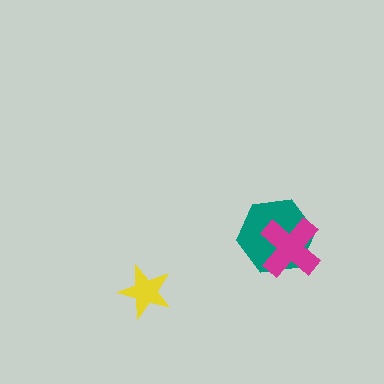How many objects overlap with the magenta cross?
1 object overlaps with the magenta cross.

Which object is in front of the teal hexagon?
The magenta cross is in front of the teal hexagon.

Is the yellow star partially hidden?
No, no other shape covers it.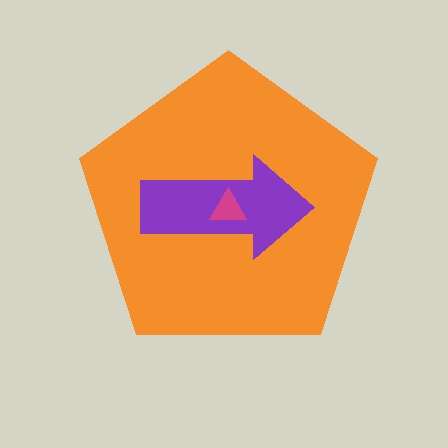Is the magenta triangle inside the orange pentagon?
Yes.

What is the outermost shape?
The orange pentagon.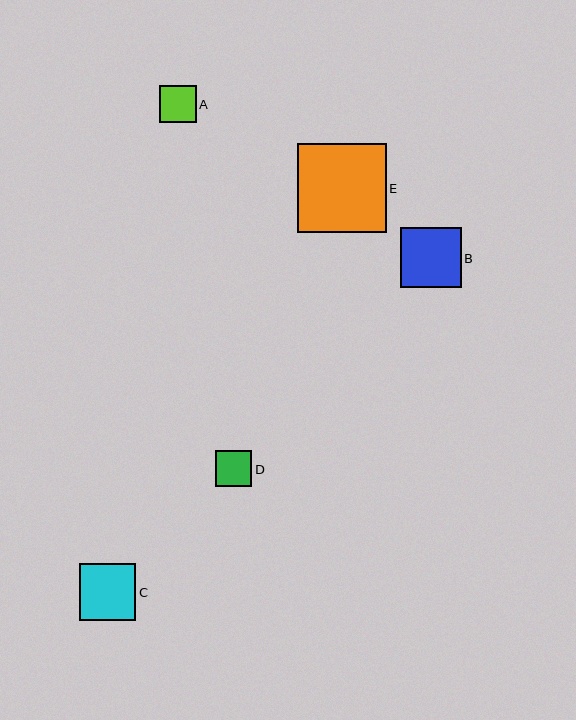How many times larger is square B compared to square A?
Square B is approximately 1.6 times the size of square A.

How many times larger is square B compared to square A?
Square B is approximately 1.6 times the size of square A.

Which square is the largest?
Square E is the largest with a size of approximately 89 pixels.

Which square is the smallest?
Square D is the smallest with a size of approximately 36 pixels.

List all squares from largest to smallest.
From largest to smallest: E, B, C, A, D.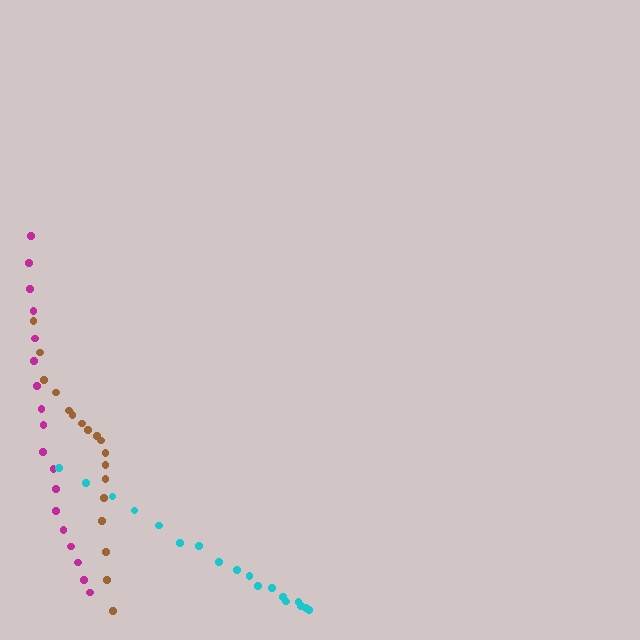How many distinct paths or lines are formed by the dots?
There are 3 distinct paths.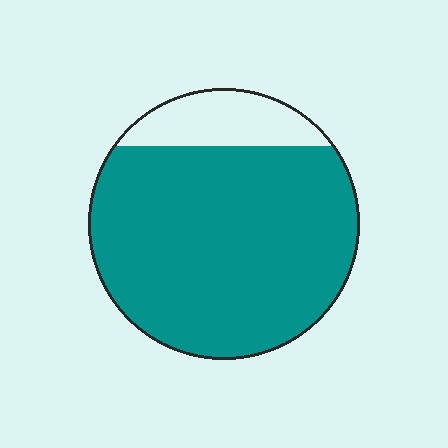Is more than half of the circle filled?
Yes.